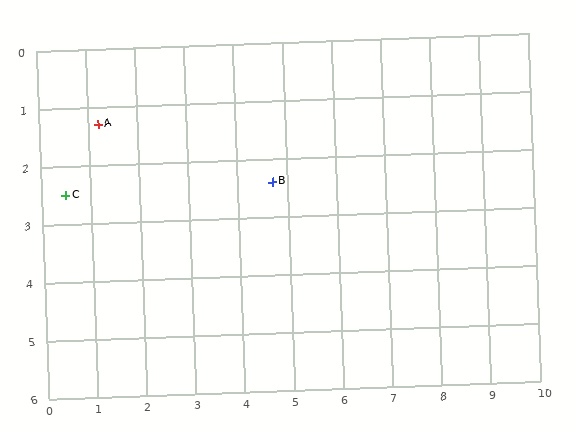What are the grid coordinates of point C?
Point C is at approximately (0.5, 2.5).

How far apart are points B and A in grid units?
Points B and A are about 3.7 grid units apart.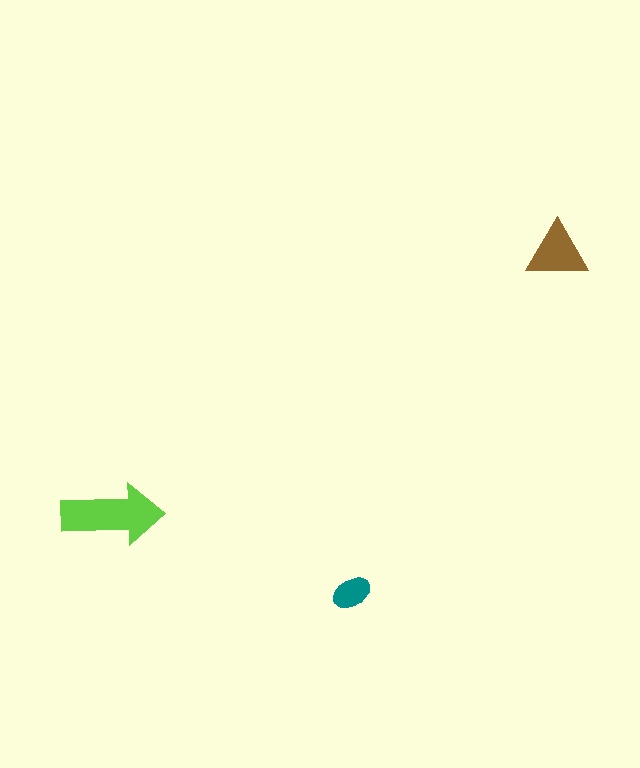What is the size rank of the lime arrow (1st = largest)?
1st.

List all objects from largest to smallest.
The lime arrow, the brown triangle, the teal ellipse.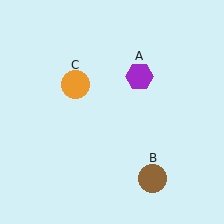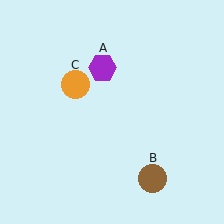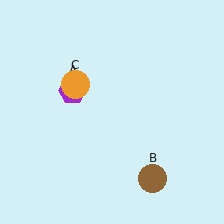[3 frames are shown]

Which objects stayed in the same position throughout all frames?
Brown circle (object B) and orange circle (object C) remained stationary.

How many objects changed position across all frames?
1 object changed position: purple hexagon (object A).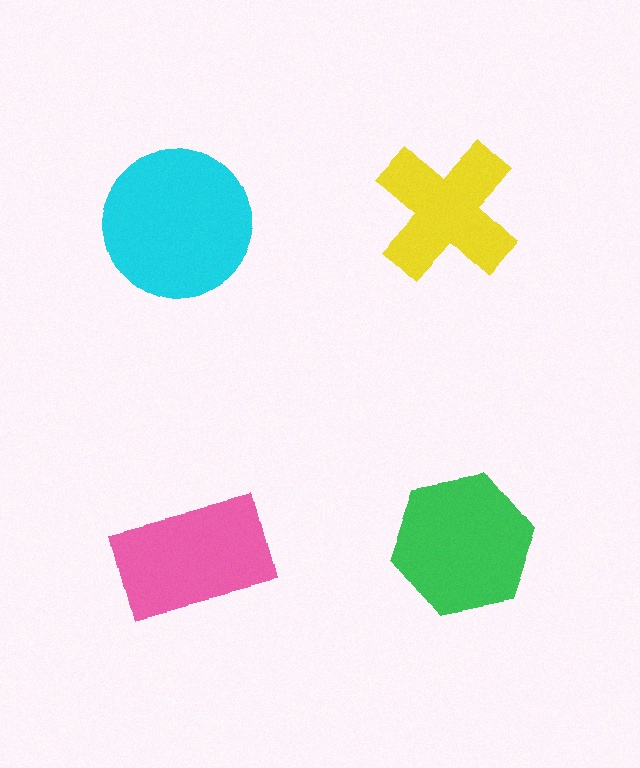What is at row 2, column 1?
A pink rectangle.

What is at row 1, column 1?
A cyan circle.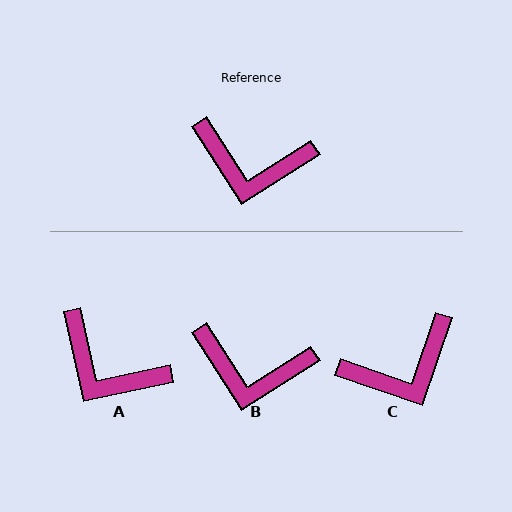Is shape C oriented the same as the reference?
No, it is off by about 38 degrees.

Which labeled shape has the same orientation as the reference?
B.